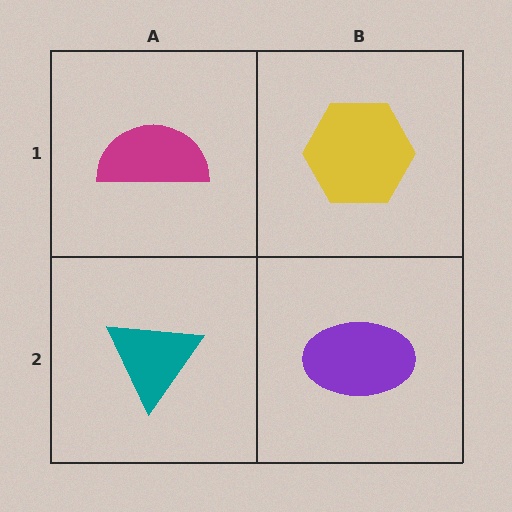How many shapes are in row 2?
2 shapes.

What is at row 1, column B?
A yellow hexagon.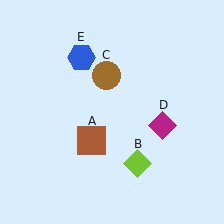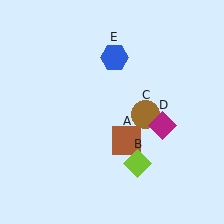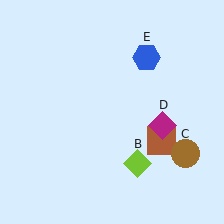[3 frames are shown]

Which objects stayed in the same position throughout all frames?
Lime diamond (object B) and magenta diamond (object D) remained stationary.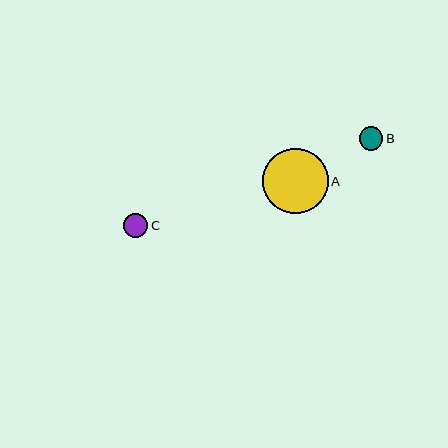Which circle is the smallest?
Circle B is the smallest with a size of approximately 24 pixels.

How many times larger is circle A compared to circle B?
Circle A is approximately 2.8 times the size of circle B.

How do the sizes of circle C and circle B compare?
Circle C and circle B are approximately the same size.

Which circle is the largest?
Circle A is the largest with a size of approximately 65 pixels.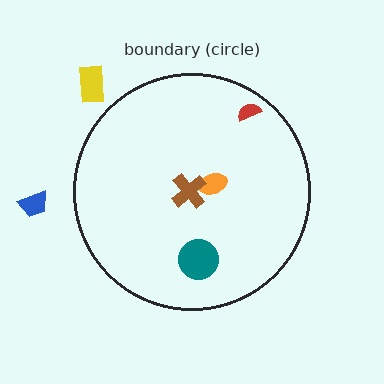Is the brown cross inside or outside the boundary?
Inside.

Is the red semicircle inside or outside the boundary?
Inside.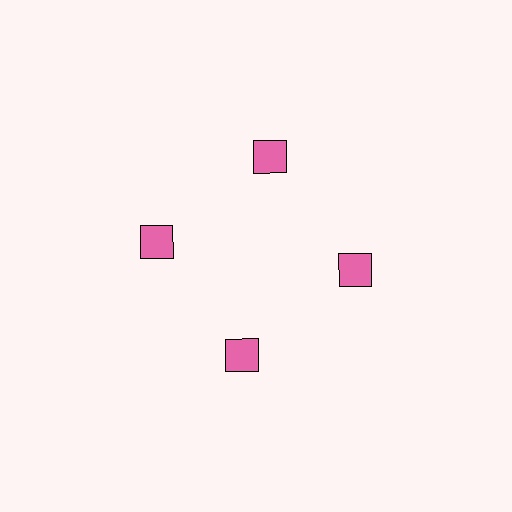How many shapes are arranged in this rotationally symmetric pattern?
There are 4 shapes, arranged in 4 groups of 1.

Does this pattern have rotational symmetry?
Yes, this pattern has 4-fold rotational symmetry. It looks the same after rotating 90 degrees around the center.